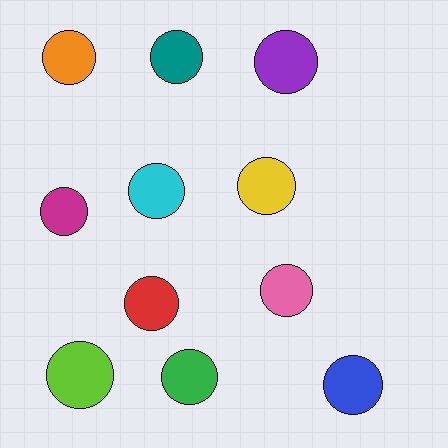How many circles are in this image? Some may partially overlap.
There are 11 circles.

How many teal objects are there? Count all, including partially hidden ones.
There is 1 teal object.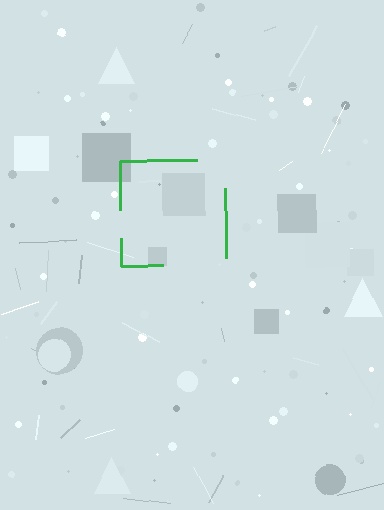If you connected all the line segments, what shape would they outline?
They would outline a square.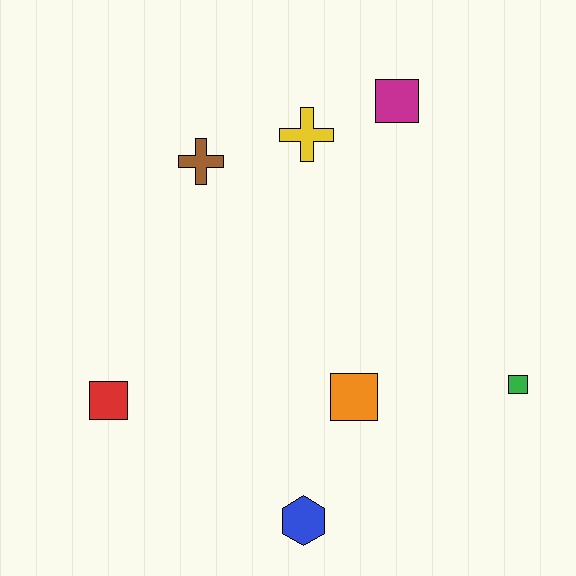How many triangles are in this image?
There are no triangles.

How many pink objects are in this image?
There are no pink objects.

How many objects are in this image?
There are 7 objects.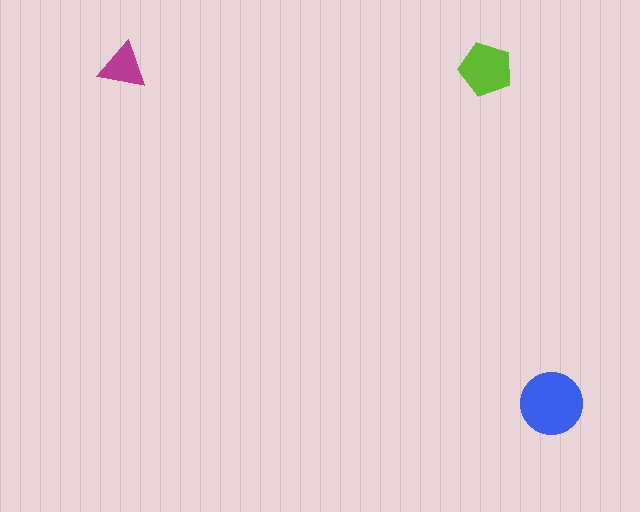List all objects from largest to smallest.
The blue circle, the lime pentagon, the magenta triangle.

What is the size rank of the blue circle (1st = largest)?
1st.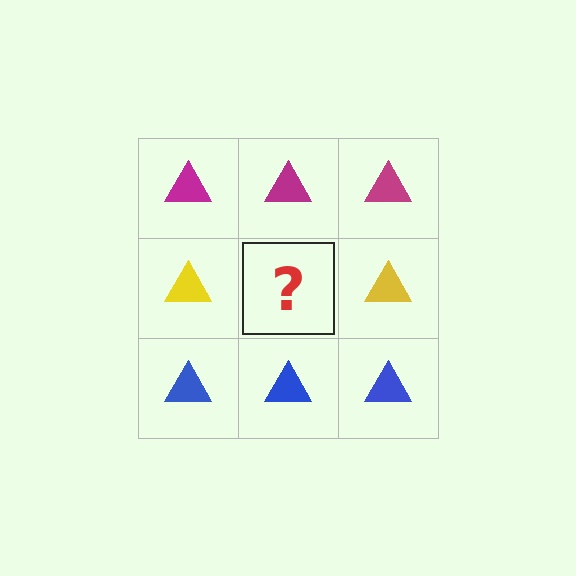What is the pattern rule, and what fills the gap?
The rule is that each row has a consistent color. The gap should be filled with a yellow triangle.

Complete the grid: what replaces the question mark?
The question mark should be replaced with a yellow triangle.